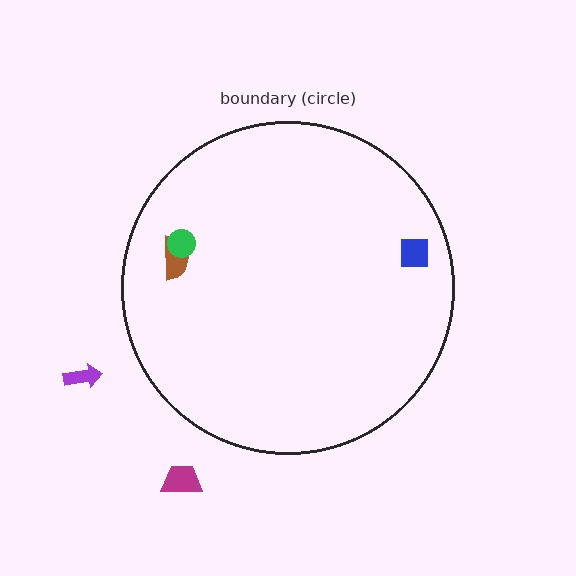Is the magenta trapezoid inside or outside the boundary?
Outside.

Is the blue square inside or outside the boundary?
Inside.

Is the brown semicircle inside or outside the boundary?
Inside.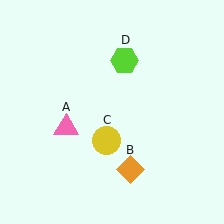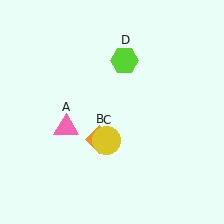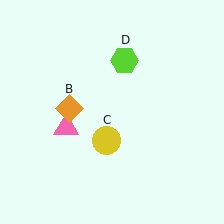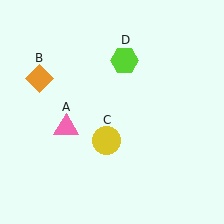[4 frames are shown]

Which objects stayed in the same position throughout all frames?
Pink triangle (object A) and yellow circle (object C) and lime hexagon (object D) remained stationary.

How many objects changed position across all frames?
1 object changed position: orange diamond (object B).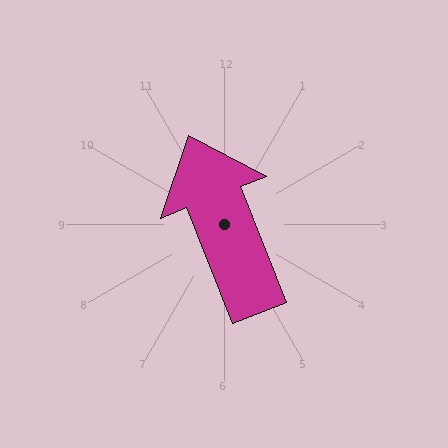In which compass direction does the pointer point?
North.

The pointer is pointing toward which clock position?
Roughly 11 o'clock.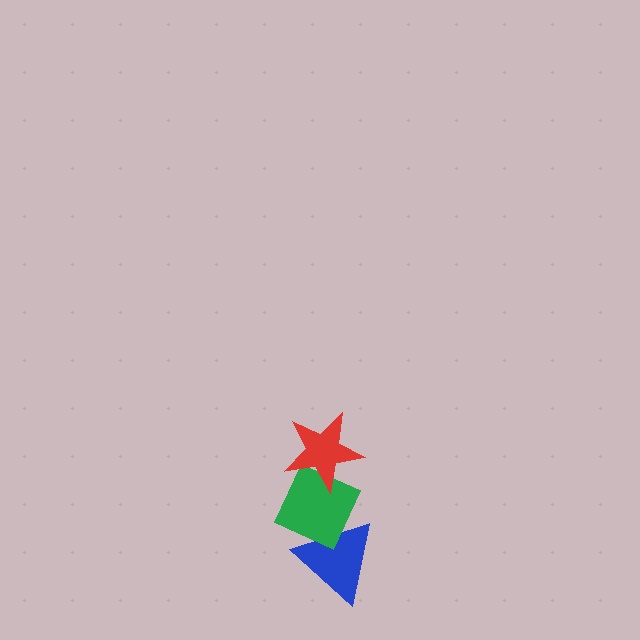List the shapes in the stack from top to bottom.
From top to bottom: the red star, the green diamond, the blue triangle.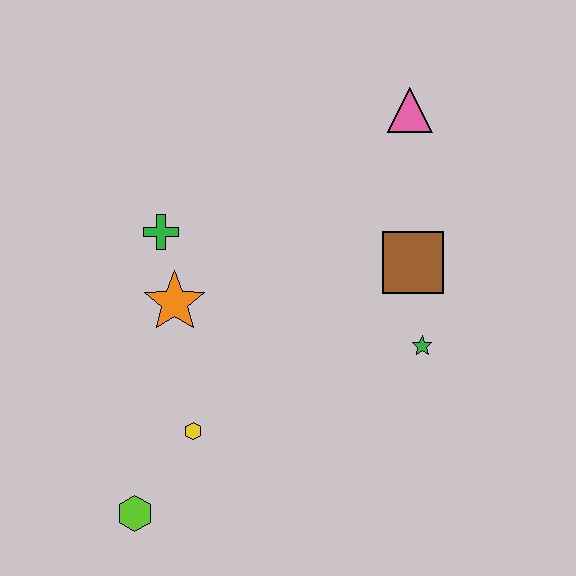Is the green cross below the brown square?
No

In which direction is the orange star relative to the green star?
The orange star is to the left of the green star.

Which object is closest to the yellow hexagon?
The lime hexagon is closest to the yellow hexagon.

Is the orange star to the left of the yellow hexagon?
Yes